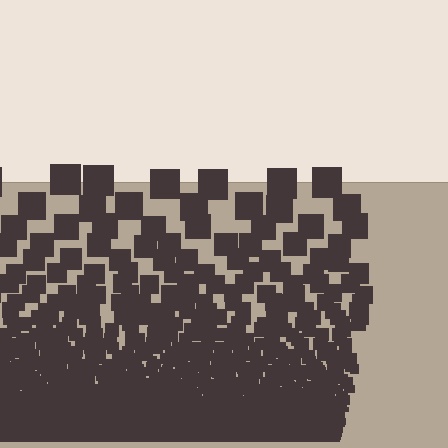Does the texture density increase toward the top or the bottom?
Density increases toward the bottom.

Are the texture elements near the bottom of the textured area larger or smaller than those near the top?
Smaller. The gradient is inverted — elements near the bottom are smaller and denser.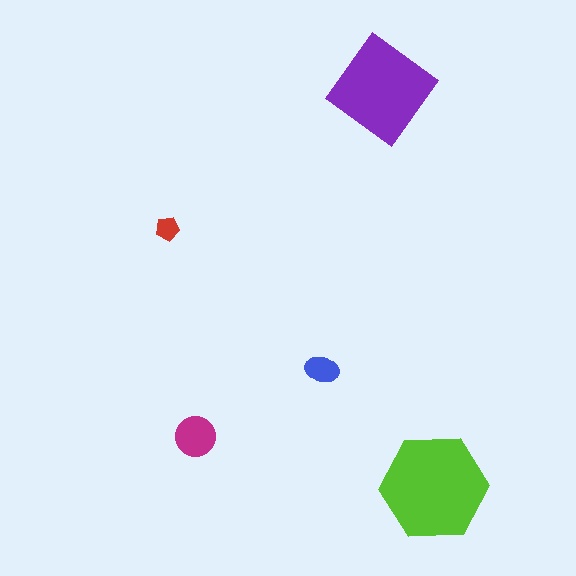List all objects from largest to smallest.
The lime hexagon, the purple diamond, the magenta circle, the blue ellipse, the red pentagon.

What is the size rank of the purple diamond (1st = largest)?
2nd.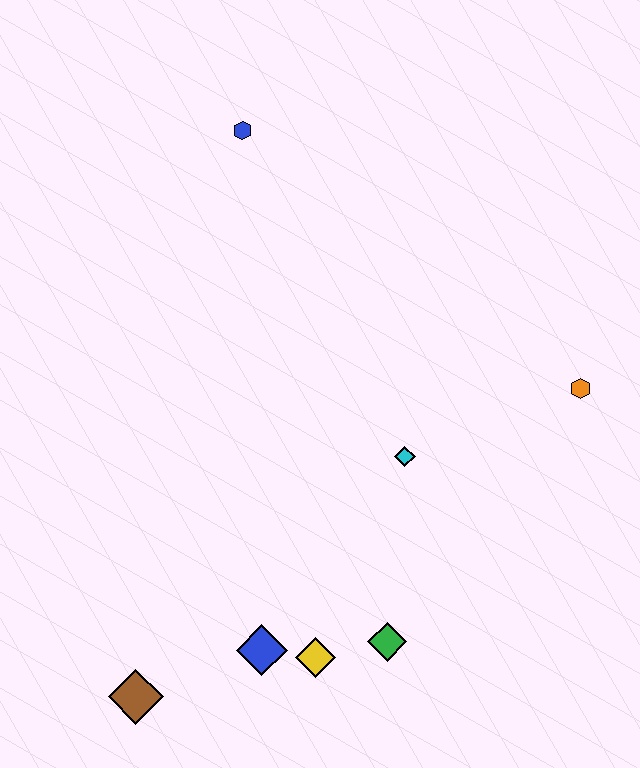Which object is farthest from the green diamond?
The blue hexagon is farthest from the green diamond.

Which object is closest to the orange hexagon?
The cyan diamond is closest to the orange hexagon.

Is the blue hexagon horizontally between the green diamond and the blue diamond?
No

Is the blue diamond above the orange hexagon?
No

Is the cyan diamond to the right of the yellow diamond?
Yes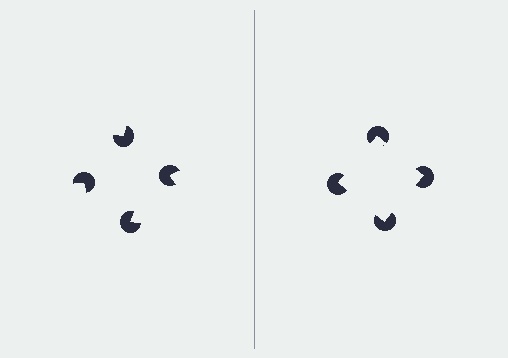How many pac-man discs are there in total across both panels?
8 — 4 on each side.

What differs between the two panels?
The pac-man discs are positioned identically on both sides; only the wedge orientations differ. On the right they align to a square; on the left they are misaligned.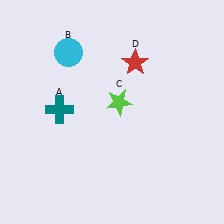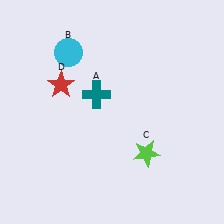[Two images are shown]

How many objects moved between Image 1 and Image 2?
3 objects moved between the two images.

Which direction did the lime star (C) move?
The lime star (C) moved down.